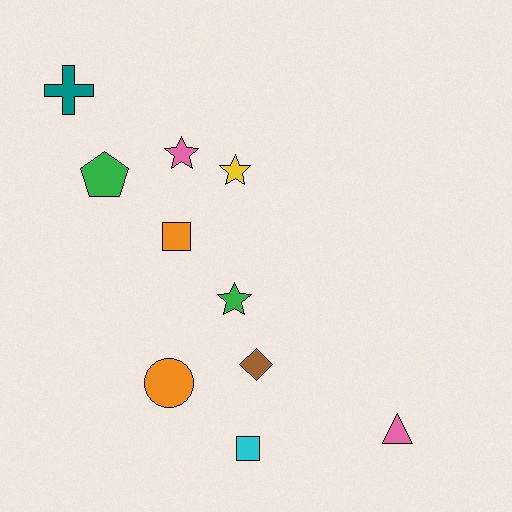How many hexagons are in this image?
There are no hexagons.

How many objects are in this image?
There are 10 objects.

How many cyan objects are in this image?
There is 1 cyan object.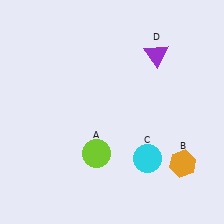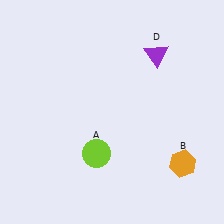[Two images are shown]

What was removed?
The cyan circle (C) was removed in Image 2.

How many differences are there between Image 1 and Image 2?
There is 1 difference between the two images.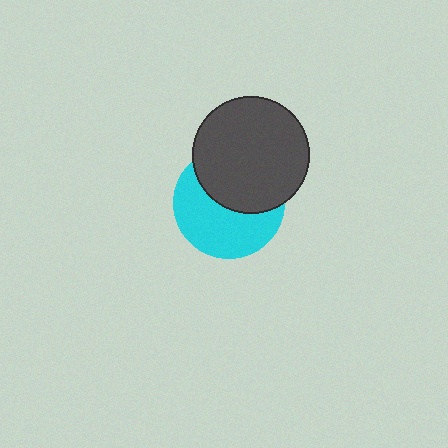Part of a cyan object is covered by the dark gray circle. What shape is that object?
It is a circle.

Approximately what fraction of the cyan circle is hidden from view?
Roughly 46% of the cyan circle is hidden behind the dark gray circle.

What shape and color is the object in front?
The object in front is a dark gray circle.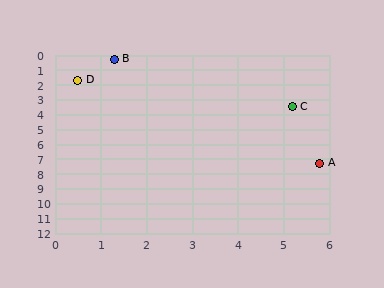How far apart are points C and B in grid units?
Points C and B are about 5.0 grid units apart.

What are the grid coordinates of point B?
Point B is at approximately (1.3, 0.3).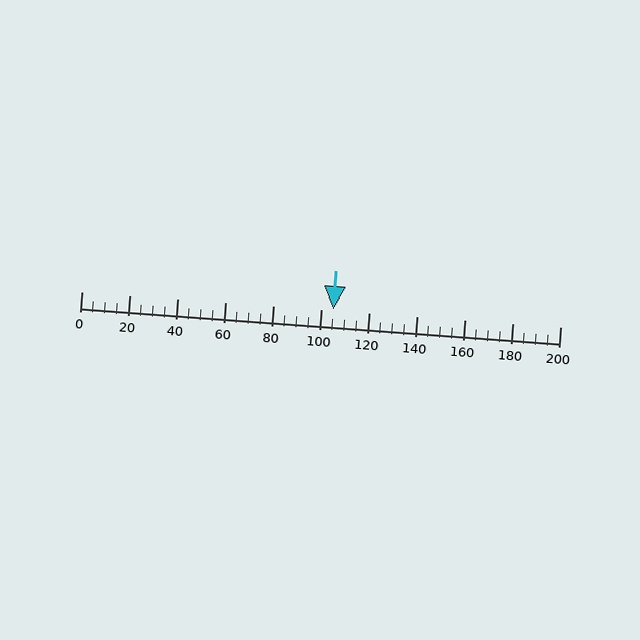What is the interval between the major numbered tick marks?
The major tick marks are spaced 20 units apart.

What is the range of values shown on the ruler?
The ruler shows values from 0 to 200.